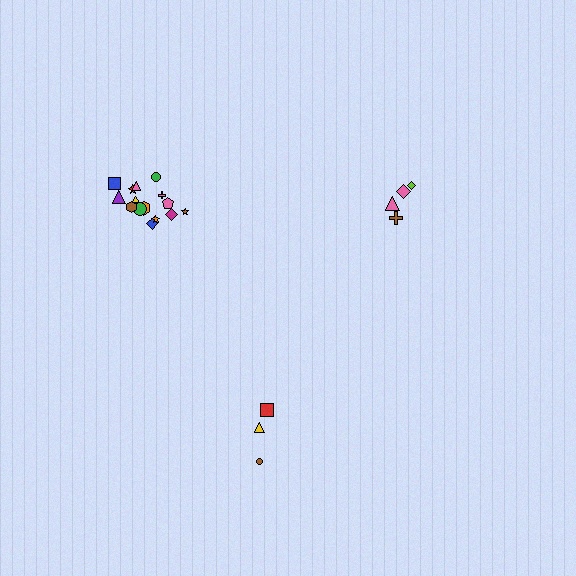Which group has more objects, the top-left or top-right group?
The top-left group.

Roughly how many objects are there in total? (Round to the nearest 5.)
Roughly 20 objects in total.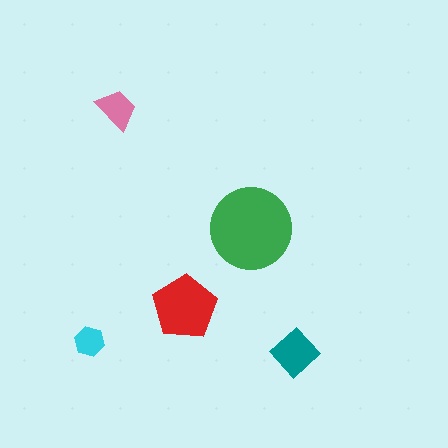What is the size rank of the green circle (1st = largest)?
1st.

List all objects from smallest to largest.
The cyan hexagon, the pink trapezoid, the teal diamond, the red pentagon, the green circle.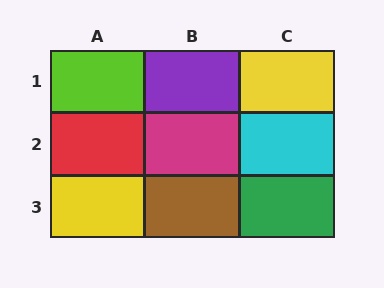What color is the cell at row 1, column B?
Purple.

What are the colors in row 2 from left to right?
Red, magenta, cyan.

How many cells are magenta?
1 cell is magenta.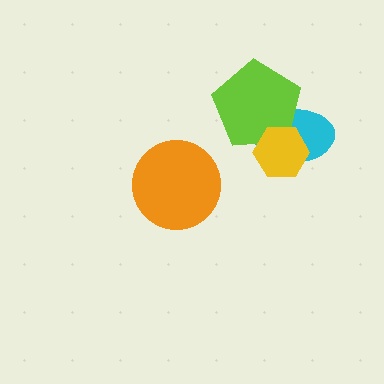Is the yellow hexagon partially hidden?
No, no other shape covers it.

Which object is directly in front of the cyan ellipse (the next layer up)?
The lime pentagon is directly in front of the cyan ellipse.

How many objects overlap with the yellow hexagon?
2 objects overlap with the yellow hexagon.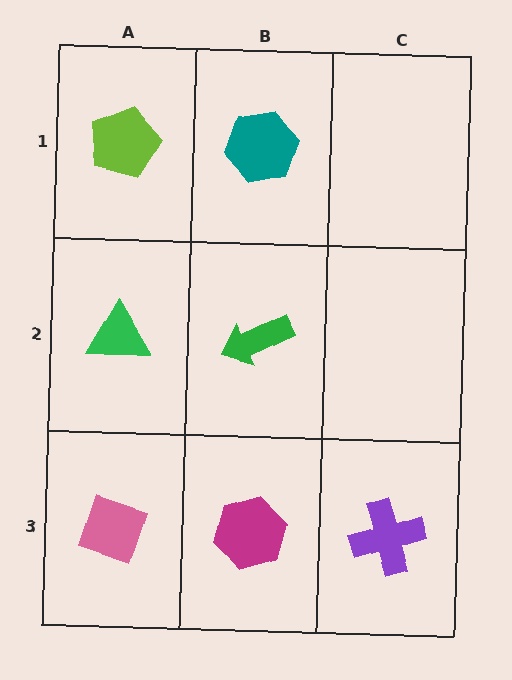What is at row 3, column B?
A magenta hexagon.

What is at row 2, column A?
A green triangle.